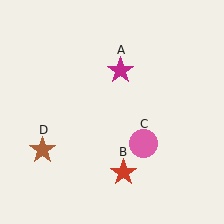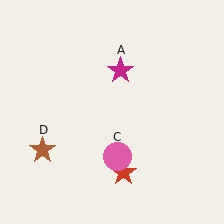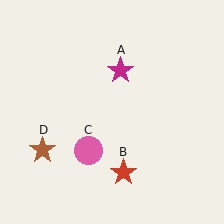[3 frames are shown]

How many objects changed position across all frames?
1 object changed position: pink circle (object C).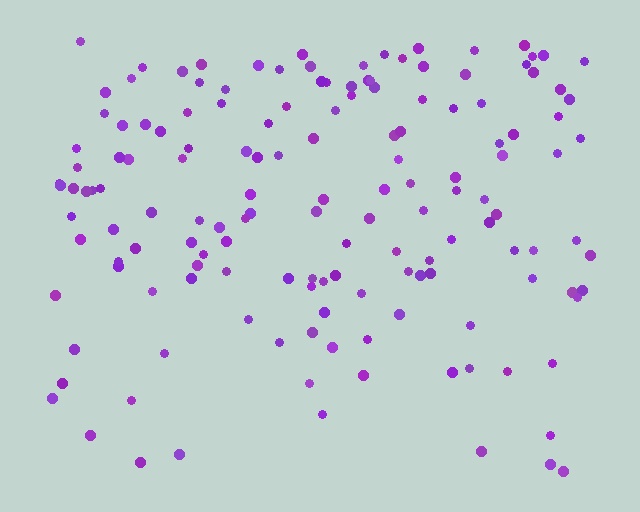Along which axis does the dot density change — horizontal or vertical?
Vertical.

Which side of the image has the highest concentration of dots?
The top.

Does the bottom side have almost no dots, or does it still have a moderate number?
Still a moderate number, just noticeably fewer than the top.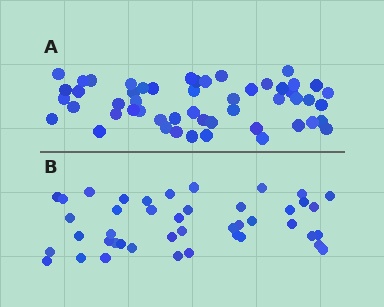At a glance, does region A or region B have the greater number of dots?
Region A (the top region) has more dots.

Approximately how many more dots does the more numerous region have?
Region A has roughly 8 or so more dots than region B.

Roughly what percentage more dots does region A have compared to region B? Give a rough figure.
About 20% more.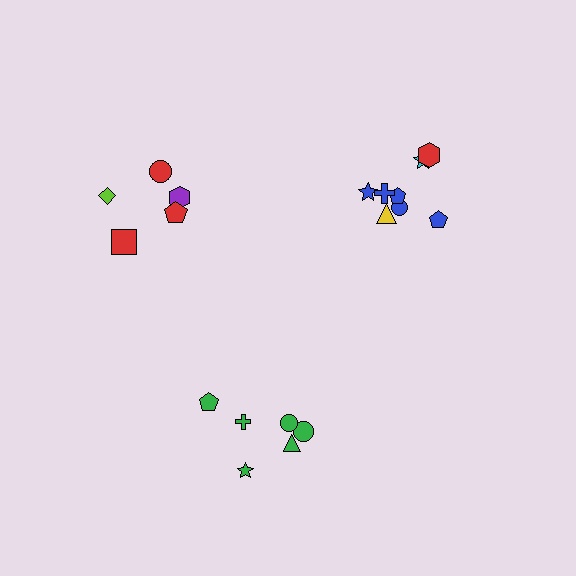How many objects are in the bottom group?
There are 6 objects.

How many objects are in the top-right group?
There are 8 objects.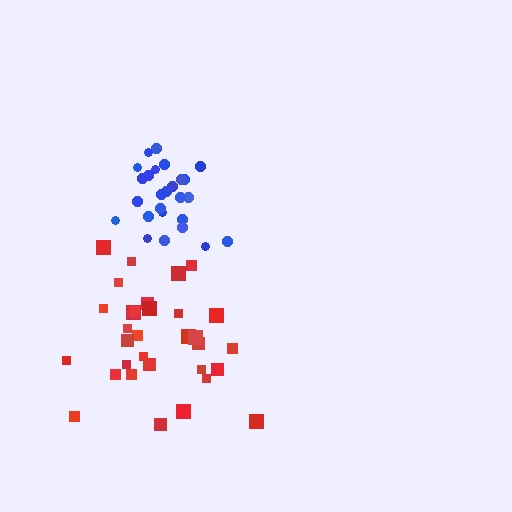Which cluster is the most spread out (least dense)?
Red.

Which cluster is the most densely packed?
Blue.